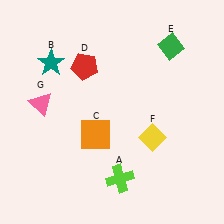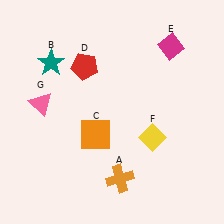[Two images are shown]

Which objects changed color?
A changed from lime to orange. E changed from green to magenta.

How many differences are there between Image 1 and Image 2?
There are 2 differences between the two images.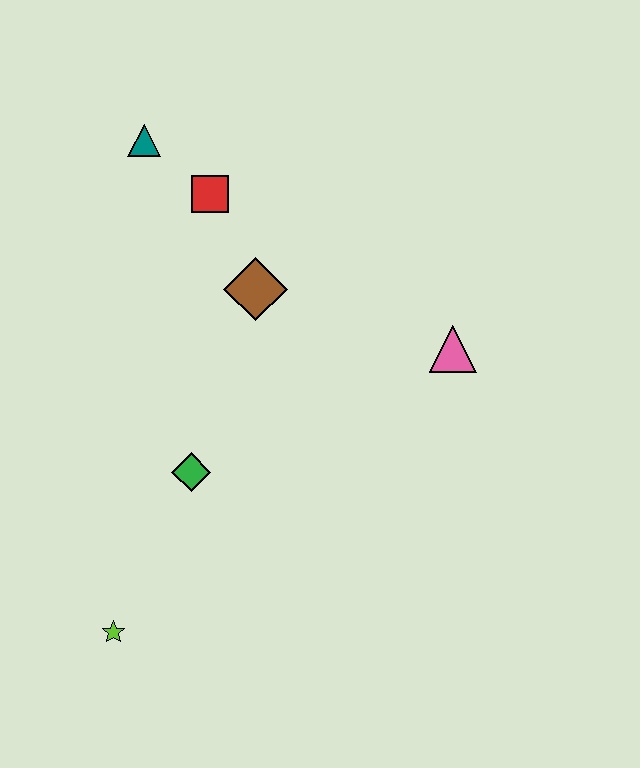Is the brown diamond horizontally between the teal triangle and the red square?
No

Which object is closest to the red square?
The teal triangle is closest to the red square.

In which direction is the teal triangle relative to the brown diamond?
The teal triangle is above the brown diamond.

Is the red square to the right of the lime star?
Yes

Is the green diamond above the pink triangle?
No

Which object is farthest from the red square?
The lime star is farthest from the red square.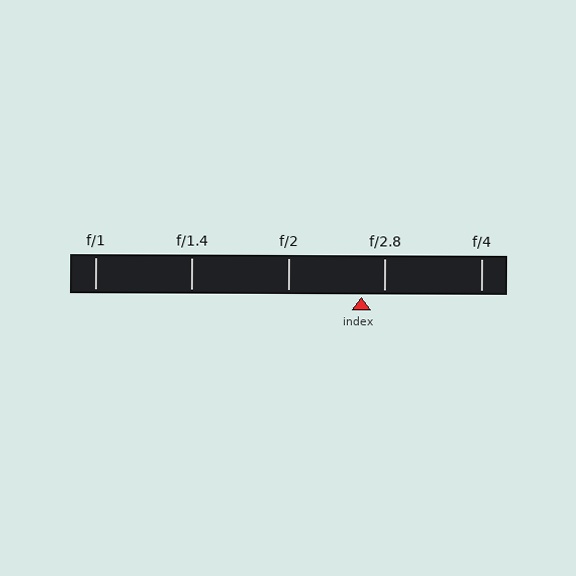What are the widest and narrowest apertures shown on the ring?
The widest aperture shown is f/1 and the narrowest is f/4.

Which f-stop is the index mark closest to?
The index mark is closest to f/2.8.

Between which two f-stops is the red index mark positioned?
The index mark is between f/2 and f/2.8.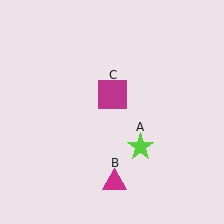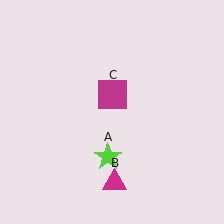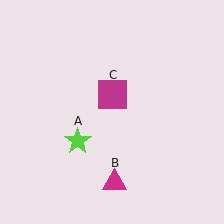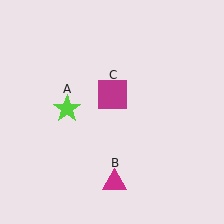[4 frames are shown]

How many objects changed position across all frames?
1 object changed position: lime star (object A).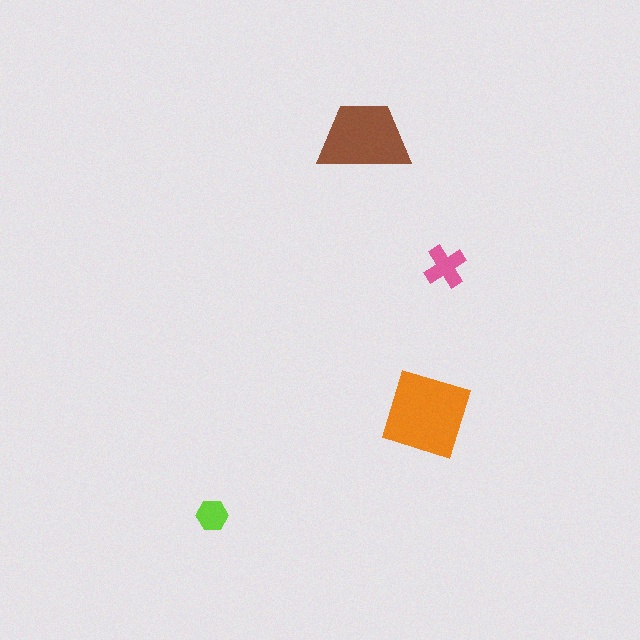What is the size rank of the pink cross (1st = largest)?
3rd.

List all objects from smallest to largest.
The lime hexagon, the pink cross, the brown trapezoid, the orange square.